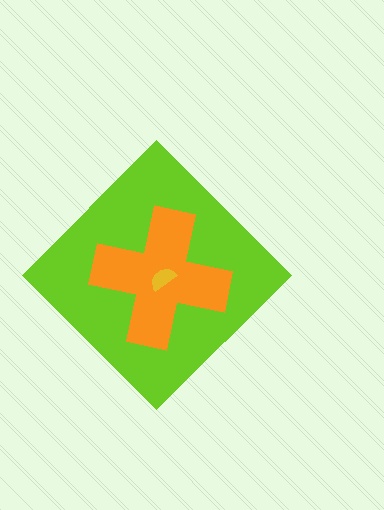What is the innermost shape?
The yellow semicircle.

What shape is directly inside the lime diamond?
The orange cross.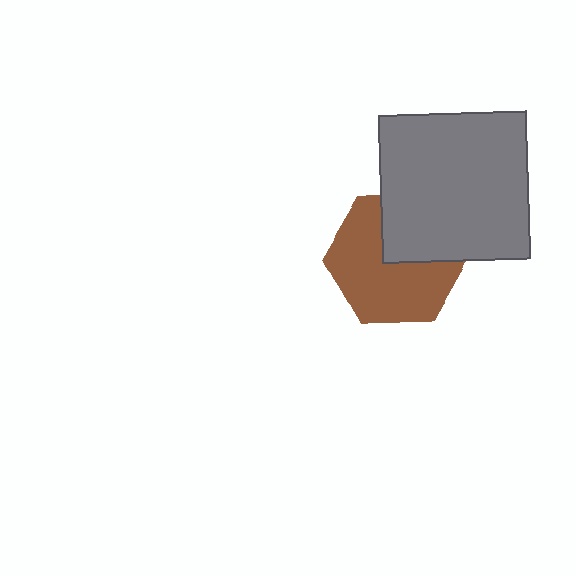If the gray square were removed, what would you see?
You would see the complete brown hexagon.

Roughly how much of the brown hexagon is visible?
Most of it is visible (roughly 65%).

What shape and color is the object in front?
The object in front is a gray square.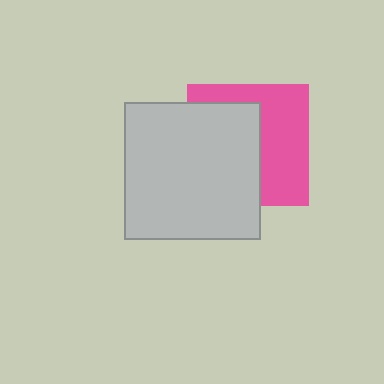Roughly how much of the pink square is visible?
About half of it is visible (roughly 48%).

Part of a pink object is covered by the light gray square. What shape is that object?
It is a square.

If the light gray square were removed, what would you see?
You would see the complete pink square.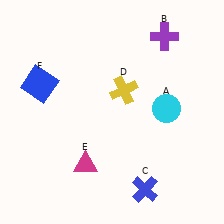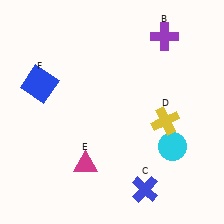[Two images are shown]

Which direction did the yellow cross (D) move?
The yellow cross (D) moved right.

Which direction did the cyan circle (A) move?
The cyan circle (A) moved down.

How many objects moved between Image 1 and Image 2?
2 objects moved between the two images.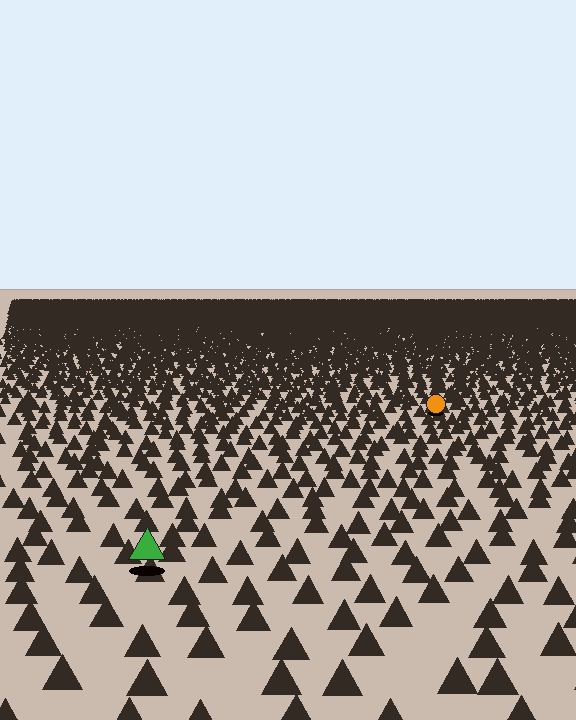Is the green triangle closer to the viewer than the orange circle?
Yes. The green triangle is closer — you can tell from the texture gradient: the ground texture is coarser near it.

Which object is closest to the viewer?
The green triangle is closest. The texture marks near it are larger and more spread out.